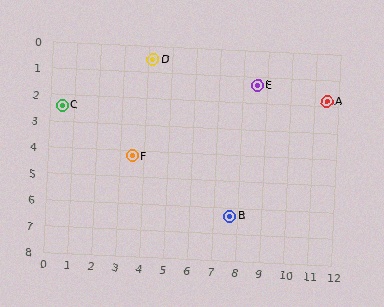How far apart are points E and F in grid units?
Points E and F are about 5.9 grid units apart.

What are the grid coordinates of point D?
Point D is at approximately (4.2, 0.5).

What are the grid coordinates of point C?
Point C is at approximately (0.5, 2.4).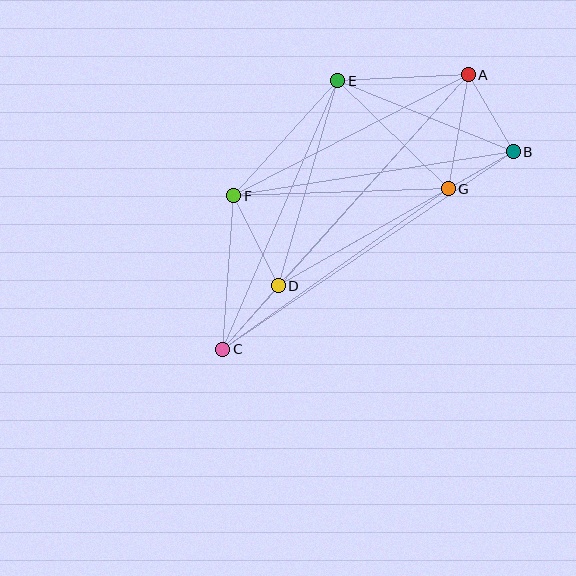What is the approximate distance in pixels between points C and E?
The distance between C and E is approximately 292 pixels.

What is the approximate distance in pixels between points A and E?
The distance between A and E is approximately 130 pixels.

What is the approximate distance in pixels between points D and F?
The distance between D and F is approximately 101 pixels.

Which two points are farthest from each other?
Points A and C are farthest from each other.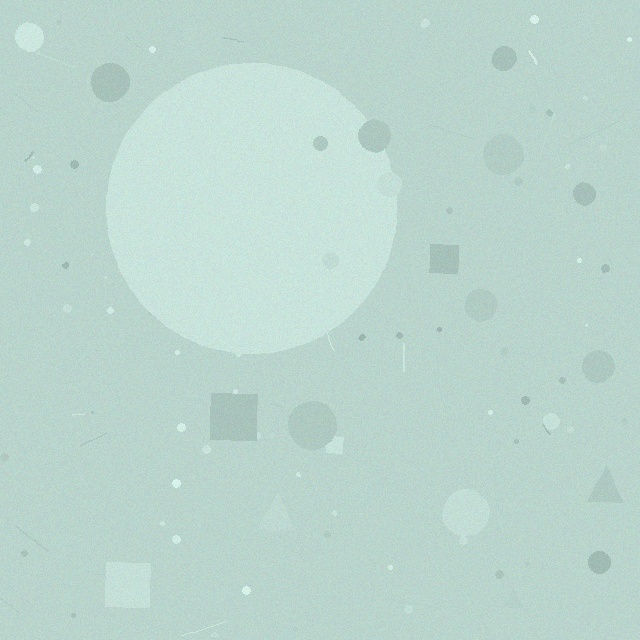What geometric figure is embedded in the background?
A circle is embedded in the background.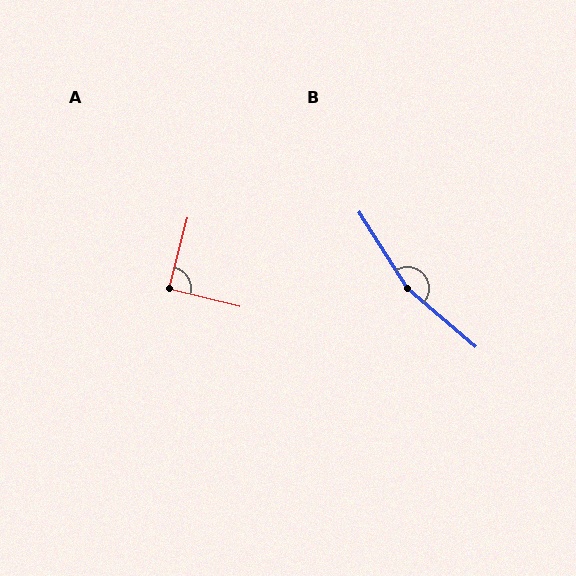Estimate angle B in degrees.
Approximately 163 degrees.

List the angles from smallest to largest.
A (89°), B (163°).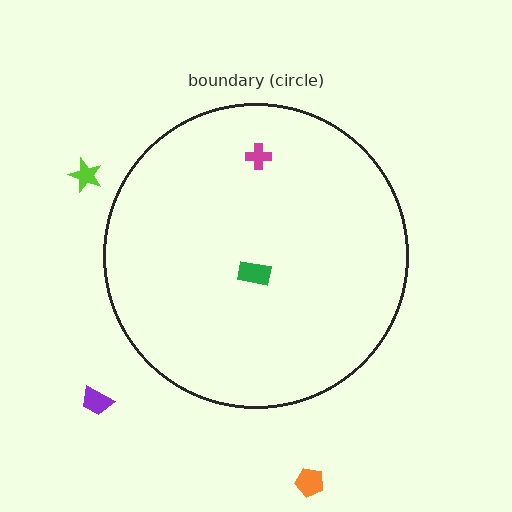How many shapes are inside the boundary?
2 inside, 3 outside.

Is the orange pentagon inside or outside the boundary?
Outside.